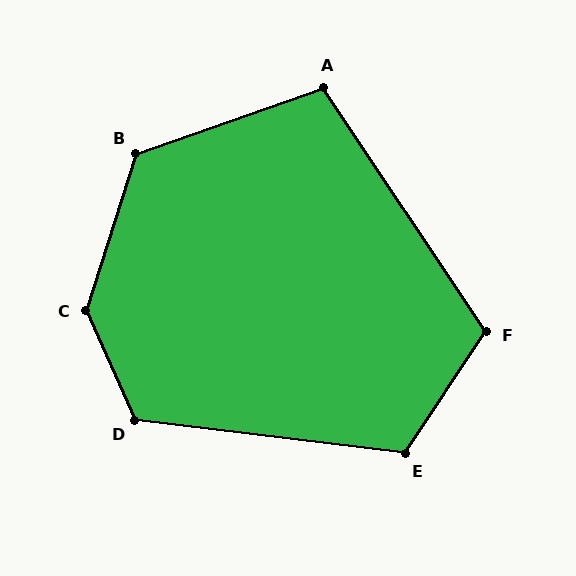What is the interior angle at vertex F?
Approximately 113 degrees (obtuse).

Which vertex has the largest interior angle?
C, at approximately 139 degrees.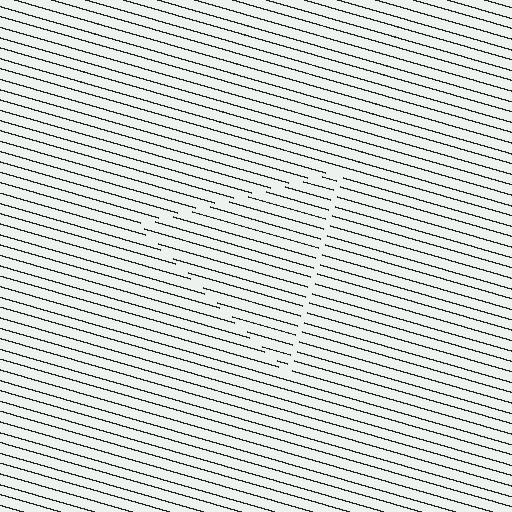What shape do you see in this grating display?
An illusory triangle. The interior of the shape contains the same grating, shifted by half a period — the contour is defined by the phase discontinuity where line-ends from the inner and outer gratings abut.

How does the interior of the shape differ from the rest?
The interior of the shape contains the same grating, shifted by half a period — the contour is defined by the phase discontinuity where line-ends from the inner and outer gratings abut.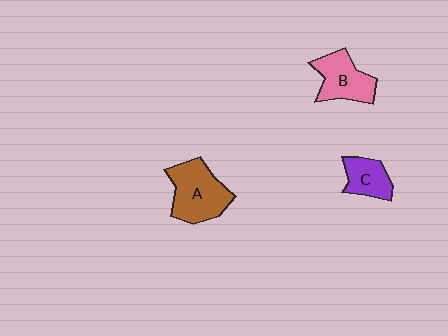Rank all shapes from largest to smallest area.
From largest to smallest: A (brown), B (pink), C (purple).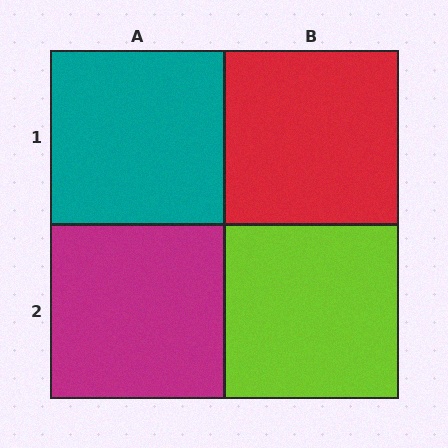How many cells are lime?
1 cell is lime.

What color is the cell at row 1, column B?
Red.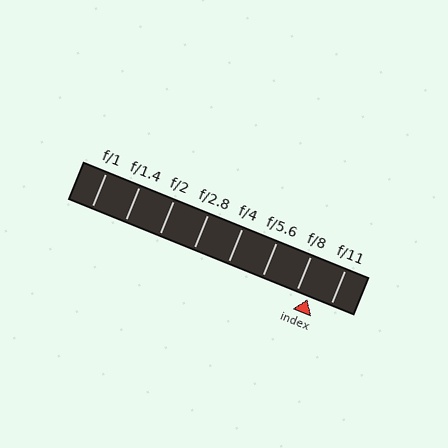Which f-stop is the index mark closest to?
The index mark is closest to f/8.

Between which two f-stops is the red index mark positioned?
The index mark is between f/8 and f/11.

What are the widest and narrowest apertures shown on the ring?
The widest aperture shown is f/1 and the narrowest is f/11.